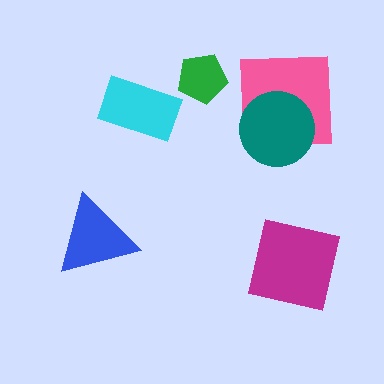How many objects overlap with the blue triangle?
0 objects overlap with the blue triangle.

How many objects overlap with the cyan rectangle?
0 objects overlap with the cyan rectangle.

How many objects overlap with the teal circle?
1 object overlaps with the teal circle.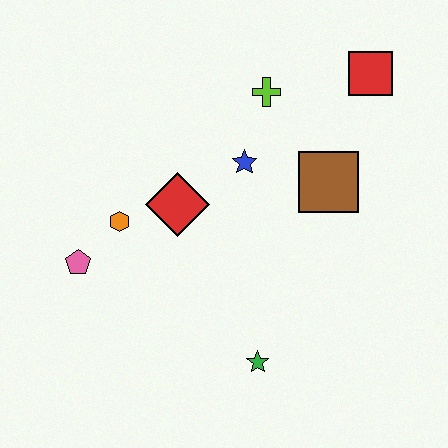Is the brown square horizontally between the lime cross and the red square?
Yes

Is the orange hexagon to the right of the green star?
No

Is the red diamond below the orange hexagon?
No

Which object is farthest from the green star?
The red square is farthest from the green star.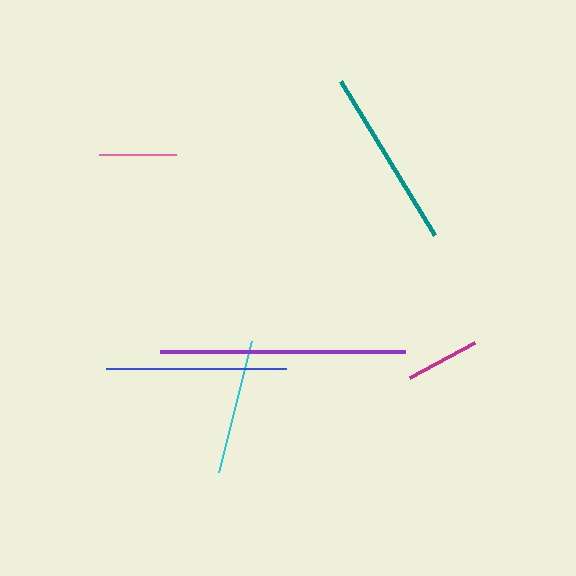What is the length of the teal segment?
The teal segment is approximately 180 pixels long.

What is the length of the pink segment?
The pink segment is approximately 76 pixels long.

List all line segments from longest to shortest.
From longest to shortest: purple, teal, blue, cyan, pink, magenta.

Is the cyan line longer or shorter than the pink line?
The cyan line is longer than the pink line.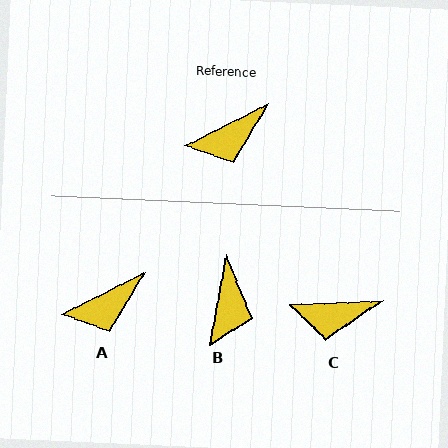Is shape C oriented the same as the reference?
No, it is off by about 25 degrees.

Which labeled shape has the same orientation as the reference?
A.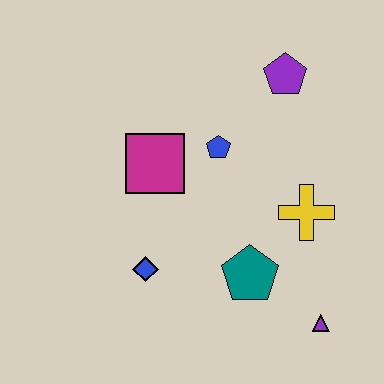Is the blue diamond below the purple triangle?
No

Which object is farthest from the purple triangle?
The purple pentagon is farthest from the purple triangle.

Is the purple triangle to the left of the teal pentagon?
No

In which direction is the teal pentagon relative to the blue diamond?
The teal pentagon is to the right of the blue diamond.